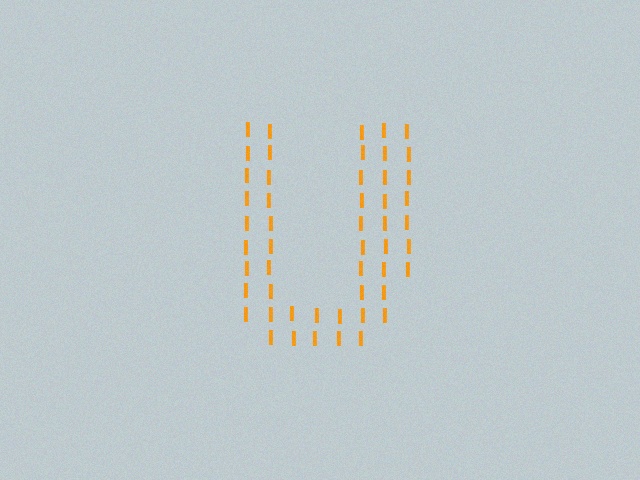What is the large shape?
The large shape is the letter U.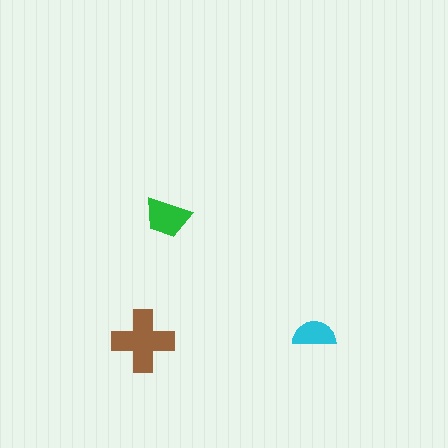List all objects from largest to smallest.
The brown cross, the green trapezoid, the cyan semicircle.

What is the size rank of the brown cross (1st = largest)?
1st.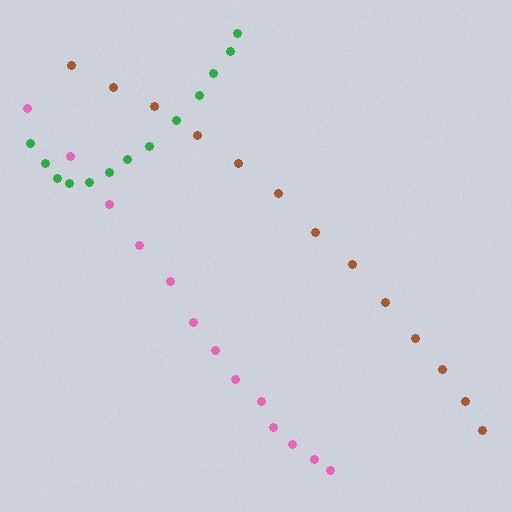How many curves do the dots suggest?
There are 3 distinct paths.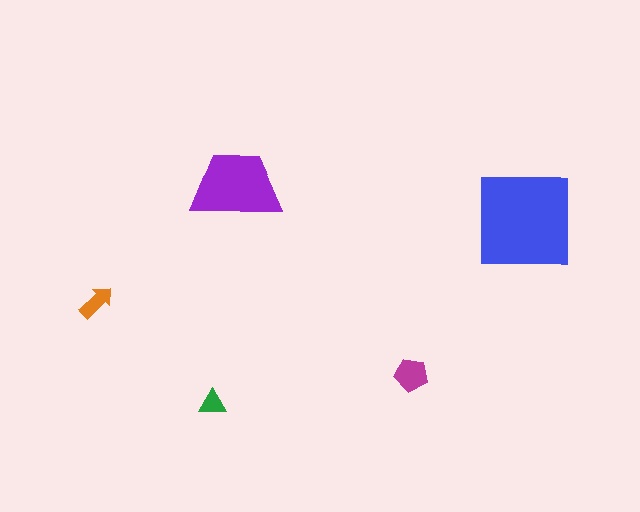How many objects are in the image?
There are 5 objects in the image.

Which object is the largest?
The blue square.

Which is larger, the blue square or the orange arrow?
The blue square.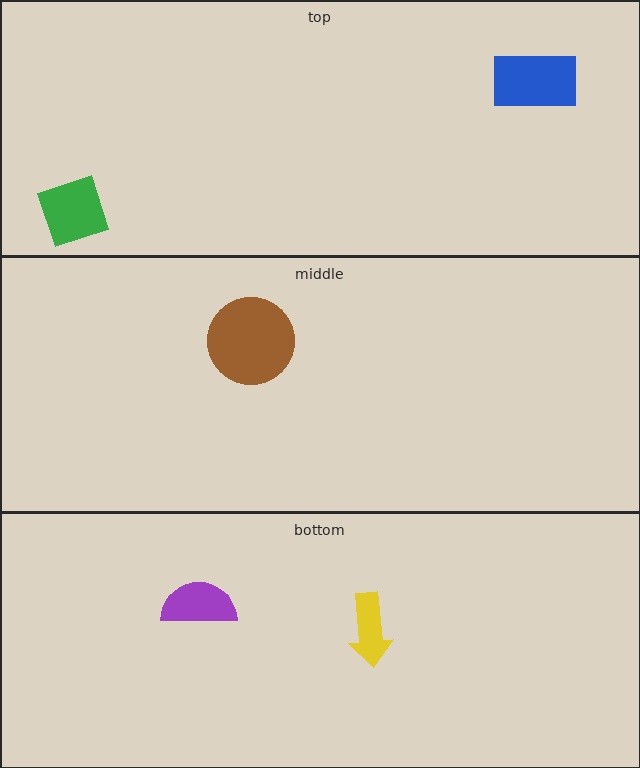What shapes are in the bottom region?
The purple semicircle, the yellow arrow.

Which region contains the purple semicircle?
The bottom region.